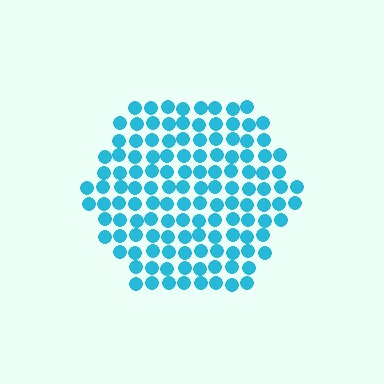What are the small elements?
The small elements are circles.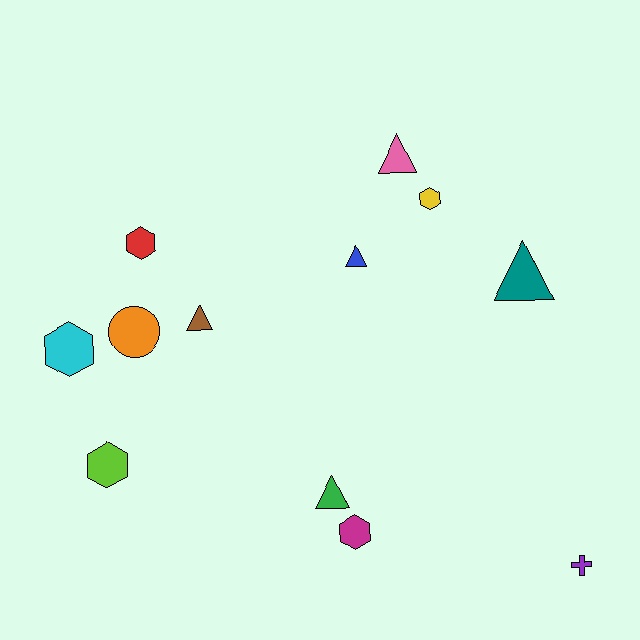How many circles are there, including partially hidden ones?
There is 1 circle.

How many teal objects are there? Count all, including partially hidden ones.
There is 1 teal object.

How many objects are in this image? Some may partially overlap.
There are 12 objects.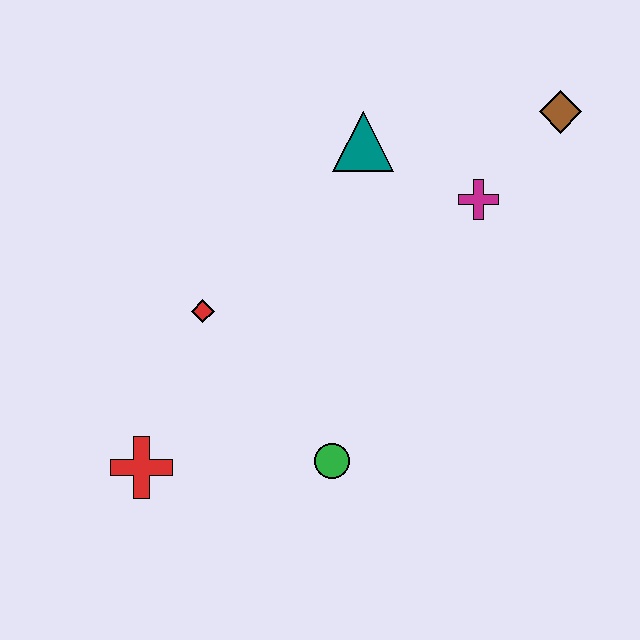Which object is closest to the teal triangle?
The magenta cross is closest to the teal triangle.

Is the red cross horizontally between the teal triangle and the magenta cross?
No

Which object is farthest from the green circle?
The brown diamond is farthest from the green circle.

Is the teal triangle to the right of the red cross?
Yes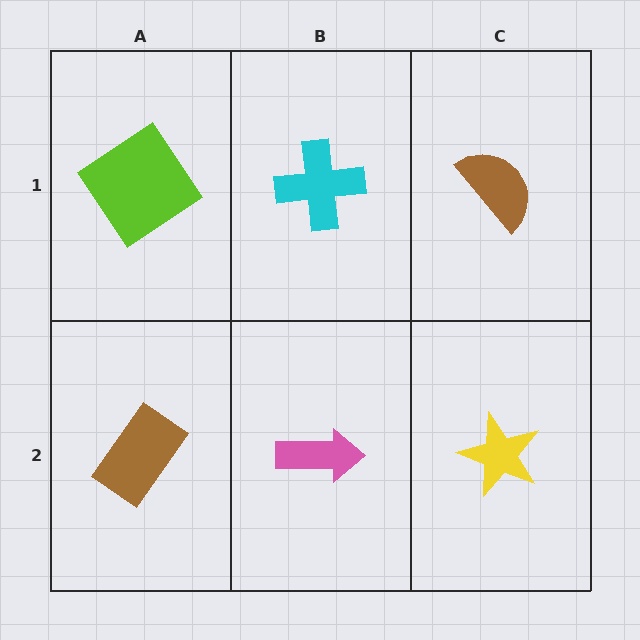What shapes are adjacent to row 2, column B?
A cyan cross (row 1, column B), a brown rectangle (row 2, column A), a yellow star (row 2, column C).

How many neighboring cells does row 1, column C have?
2.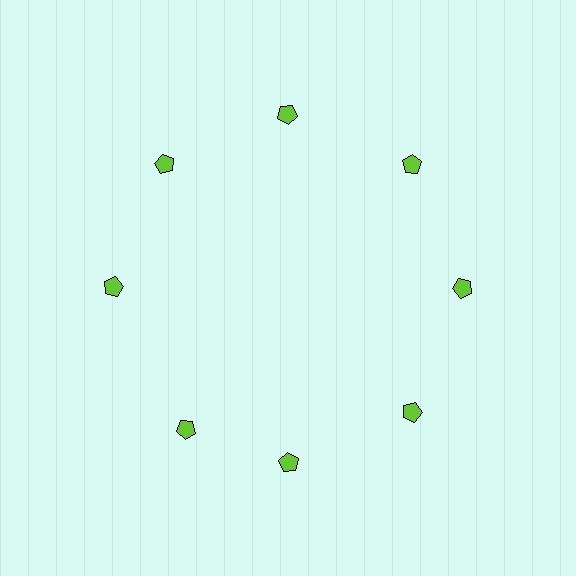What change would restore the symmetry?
The symmetry would be restored by rotating it back into even spacing with its neighbors so that all 8 pentagons sit at equal angles and equal distance from the center.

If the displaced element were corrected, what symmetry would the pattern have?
It would have 8-fold rotational symmetry — the pattern would map onto itself every 45 degrees.